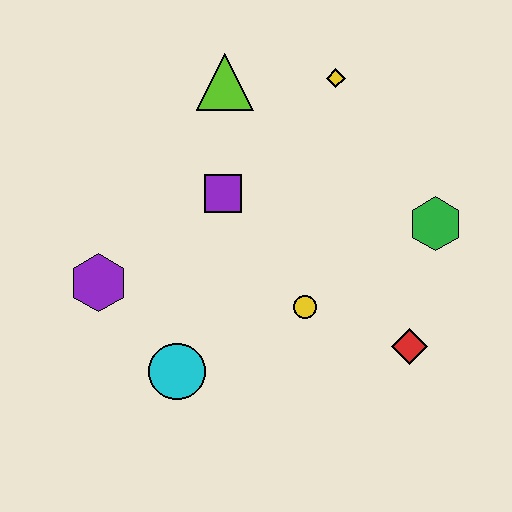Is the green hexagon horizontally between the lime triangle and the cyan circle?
No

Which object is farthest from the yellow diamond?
The cyan circle is farthest from the yellow diamond.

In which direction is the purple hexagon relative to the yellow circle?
The purple hexagon is to the left of the yellow circle.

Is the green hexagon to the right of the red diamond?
Yes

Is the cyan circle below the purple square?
Yes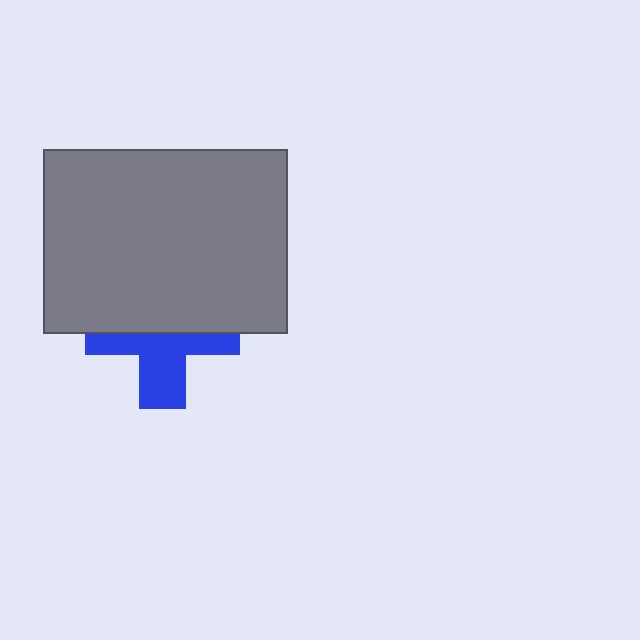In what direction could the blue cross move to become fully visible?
The blue cross could move down. That would shift it out from behind the gray rectangle entirely.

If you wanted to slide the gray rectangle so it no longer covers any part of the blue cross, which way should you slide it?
Slide it up — that is the most direct way to separate the two shapes.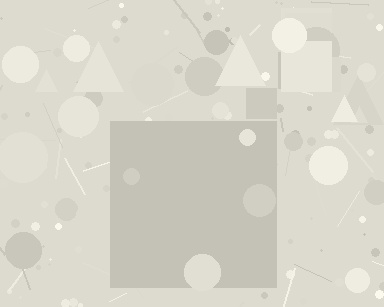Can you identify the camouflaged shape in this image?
The camouflaged shape is a square.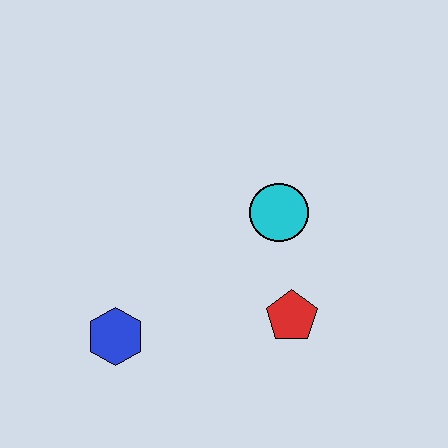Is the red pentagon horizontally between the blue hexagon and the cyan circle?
No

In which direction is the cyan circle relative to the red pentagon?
The cyan circle is above the red pentagon.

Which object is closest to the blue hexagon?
The red pentagon is closest to the blue hexagon.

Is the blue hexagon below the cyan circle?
Yes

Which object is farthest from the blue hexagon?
The cyan circle is farthest from the blue hexagon.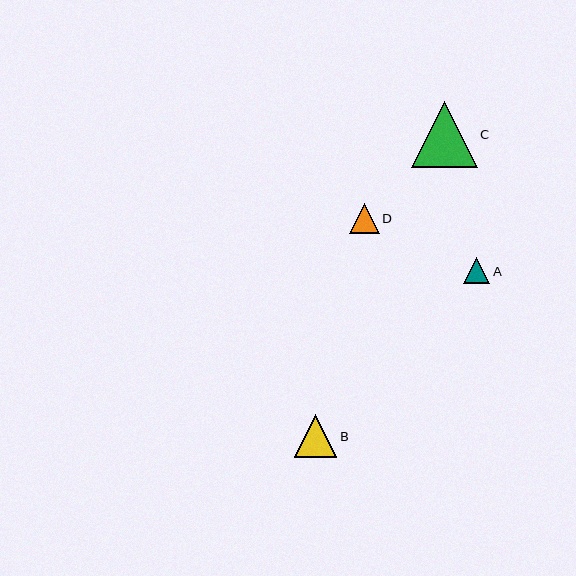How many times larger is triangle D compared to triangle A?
Triangle D is approximately 1.1 times the size of triangle A.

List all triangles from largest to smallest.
From largest to smallest: C, B, D, A.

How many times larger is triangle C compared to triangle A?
Triangle C is approximately 2.5 times the size of triangle A.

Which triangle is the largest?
Triangle C is the largest with a size of approximately 66 pixels.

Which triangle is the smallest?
Triangle A is the smallest with a size of approximately 26 pixels.